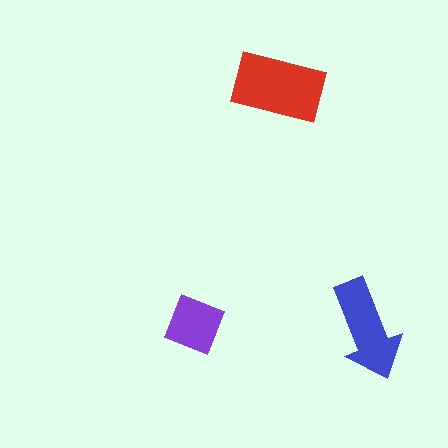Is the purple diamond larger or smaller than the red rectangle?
Smaller.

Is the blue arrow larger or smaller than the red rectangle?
Smaller.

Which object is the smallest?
The purple diamond.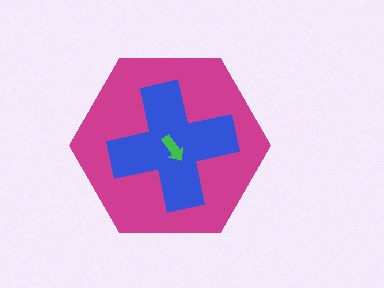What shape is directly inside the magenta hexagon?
The blue cross.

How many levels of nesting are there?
3.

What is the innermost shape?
The green arrow.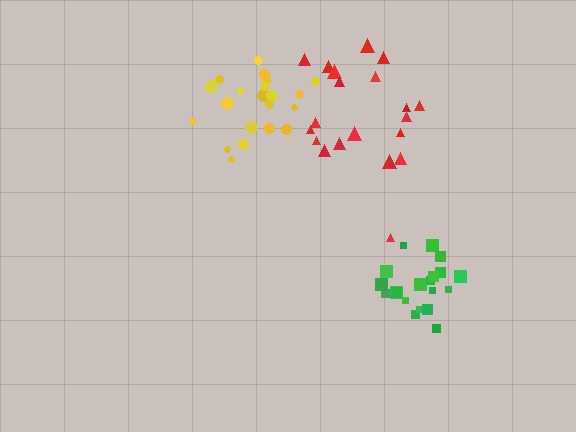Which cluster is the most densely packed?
Green.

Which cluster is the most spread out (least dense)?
Red.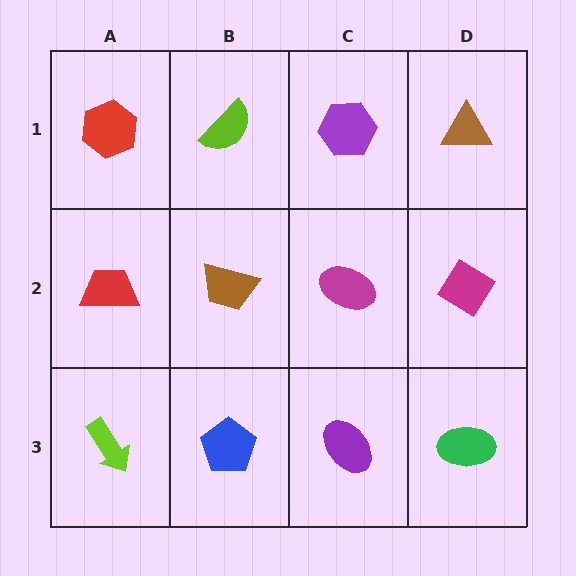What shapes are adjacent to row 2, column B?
A lime semicircle (row 1, column B), a blue pentagon (row 3, column B), a red trapezoid (row 2, column A), a magenta ellipse (row 2, column C).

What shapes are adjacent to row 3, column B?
A brown trapezoid (row 2, column B), a lime arrow (row 3, column A), a purple ellipse (row 3, column C).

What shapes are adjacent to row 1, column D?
A magenta diamond (row 2, column D), a purple hexagon (row 1, column C).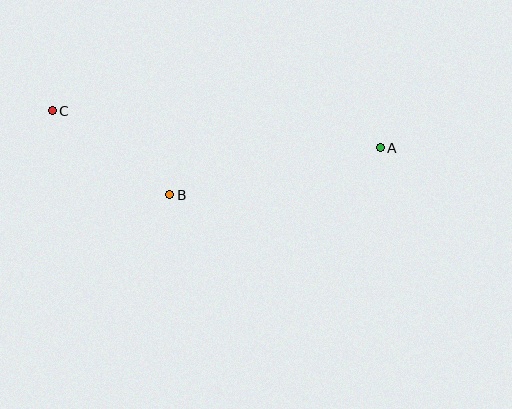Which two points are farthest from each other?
Points A and C are farthest from each other.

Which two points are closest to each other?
Points B and C are closest to each other.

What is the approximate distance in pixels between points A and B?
The distance between A and B is approximately 216 pixels.